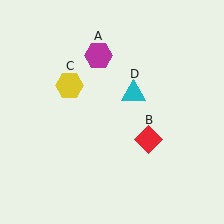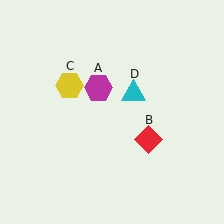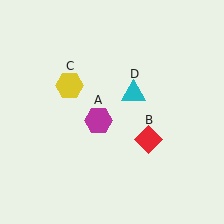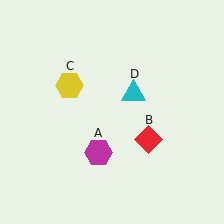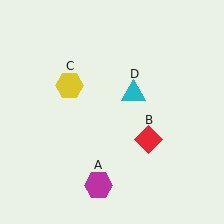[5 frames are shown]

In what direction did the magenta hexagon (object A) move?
The magenta hexagon (object A) moved down.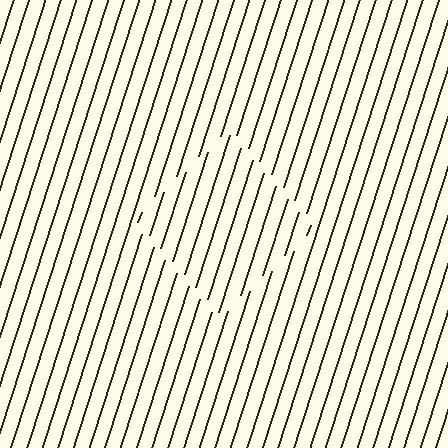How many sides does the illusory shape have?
4 sides — the line-ends trace a square.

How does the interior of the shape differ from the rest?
The interior of the shape contains the same grating, shifted by half a period — the contour is defined by the phase discontinuity where line-ends from the inner and outer gratings abut.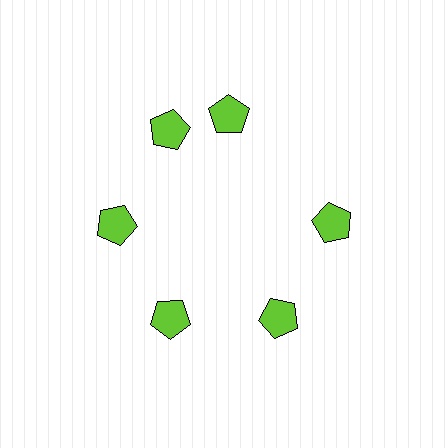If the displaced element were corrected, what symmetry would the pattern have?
It would have 6-fold rotational symmetry — the pattern would map onto itself every 60 degrees.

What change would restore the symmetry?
The symmetry would be restored by rotating it back into even spacing with its neighbors so that all 6 pentagons sit at equal angles and equal distance from the center.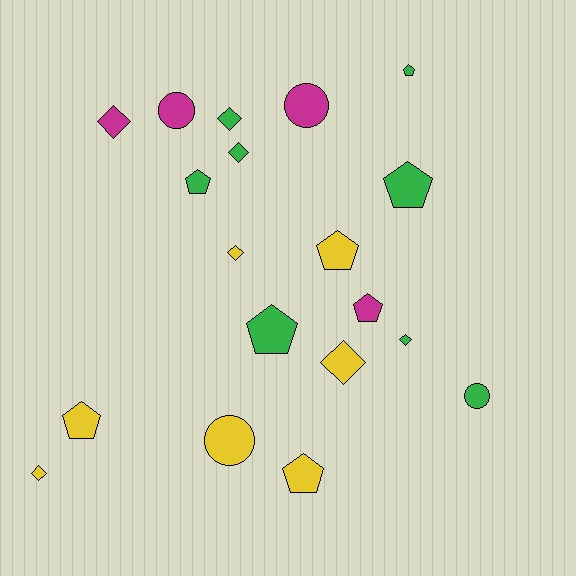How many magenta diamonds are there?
There is 1 magenta diamond.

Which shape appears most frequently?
Pentagon, with 8 objects.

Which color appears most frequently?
Green, with 8 objects.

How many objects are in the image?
There are 19 objects.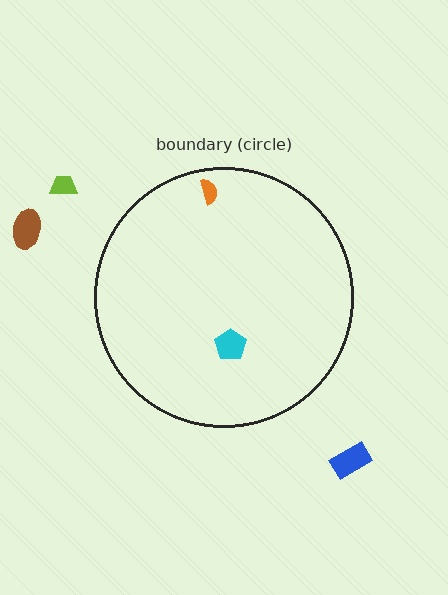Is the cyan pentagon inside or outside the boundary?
Inside.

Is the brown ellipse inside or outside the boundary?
Outside.